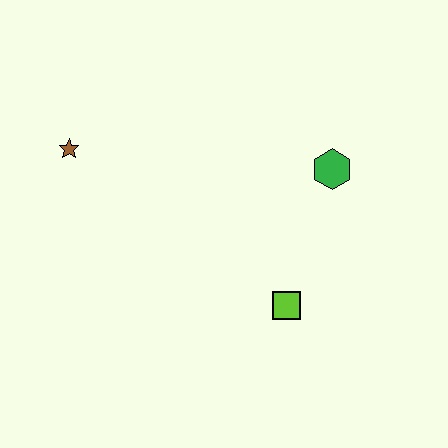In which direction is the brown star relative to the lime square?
The brown star is to the left of the lime square.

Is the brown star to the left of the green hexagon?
Yes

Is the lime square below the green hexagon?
Yes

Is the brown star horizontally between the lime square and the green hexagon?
No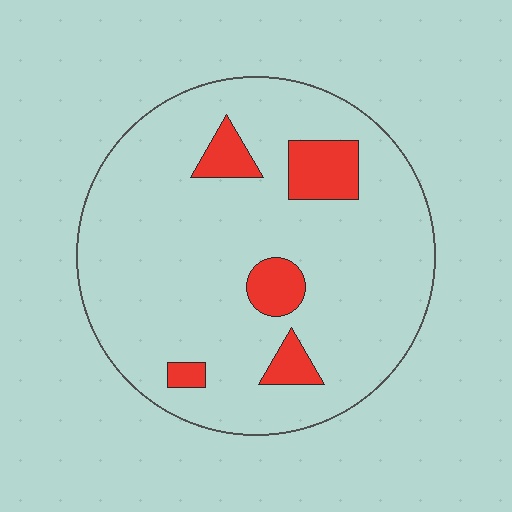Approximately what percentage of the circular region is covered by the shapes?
Approximately 10%.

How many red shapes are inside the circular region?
5.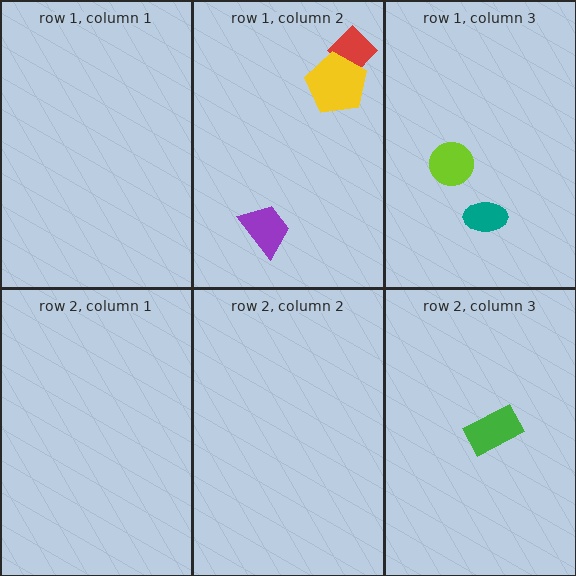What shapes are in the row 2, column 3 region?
The green rectangle.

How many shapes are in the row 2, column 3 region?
1.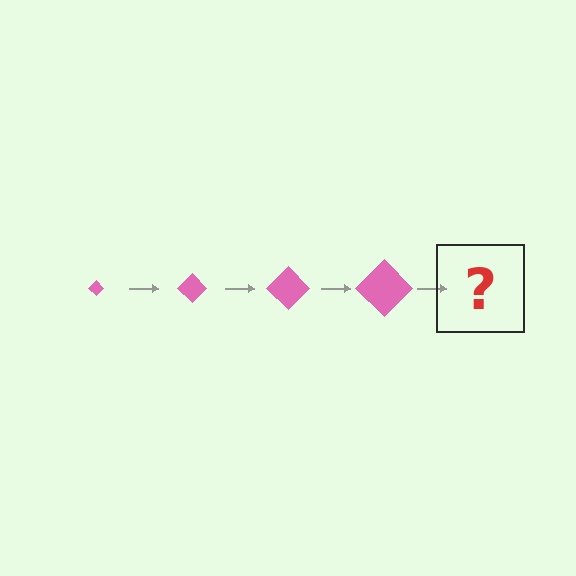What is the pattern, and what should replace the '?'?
The pattern is that the diamond gets progressively larger each step. The '?' should be a pink diamond, larger than the previous one.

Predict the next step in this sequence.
The next step is a pink diamond, larger than the previous one.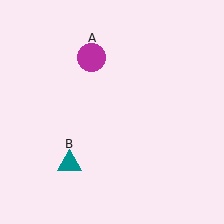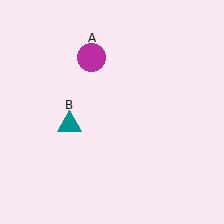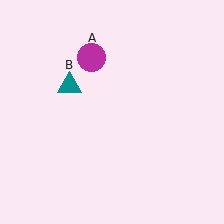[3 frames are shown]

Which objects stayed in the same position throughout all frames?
Magenta circle (object A) remained stationary.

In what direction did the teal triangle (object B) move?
The teal triangle (object B) moved up.